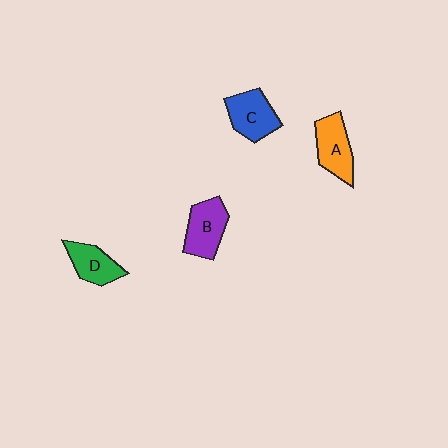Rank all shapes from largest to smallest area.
From largest to smallest: B (purple), A (orange), C (blue), D (green).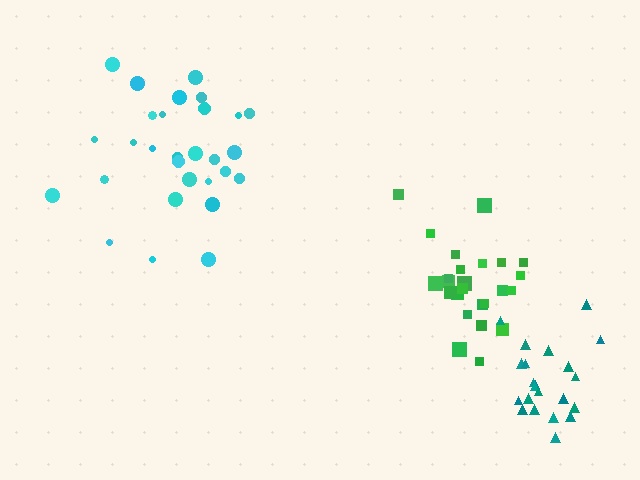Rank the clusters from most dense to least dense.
teal, green, cyan.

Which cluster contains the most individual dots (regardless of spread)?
Cyan (29).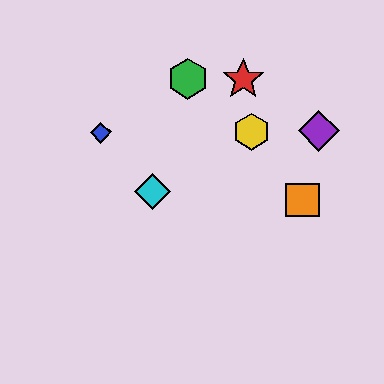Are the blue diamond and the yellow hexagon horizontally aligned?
Yes, both are at y≈132.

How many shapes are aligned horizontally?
3 shapes (the blue diamond, the yellow hexagon, the purple diamond) are aligned horizontally.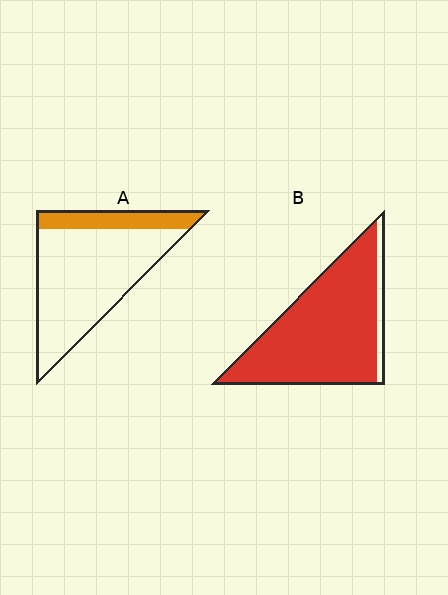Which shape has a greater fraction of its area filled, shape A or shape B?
Shape B.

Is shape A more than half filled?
No.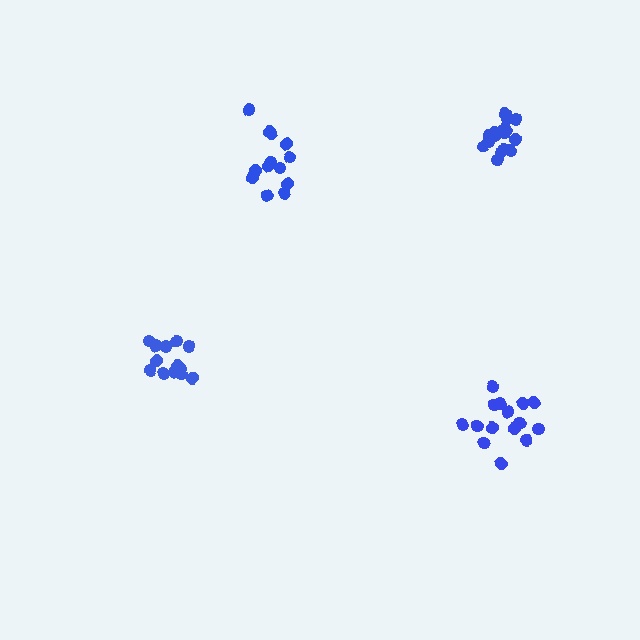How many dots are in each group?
Group 1: 17 dots, Group 2: 13 dots, Group 3: 15 dots, Group 4: 13 dots (58 total).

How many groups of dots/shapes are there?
There are 4 groups.